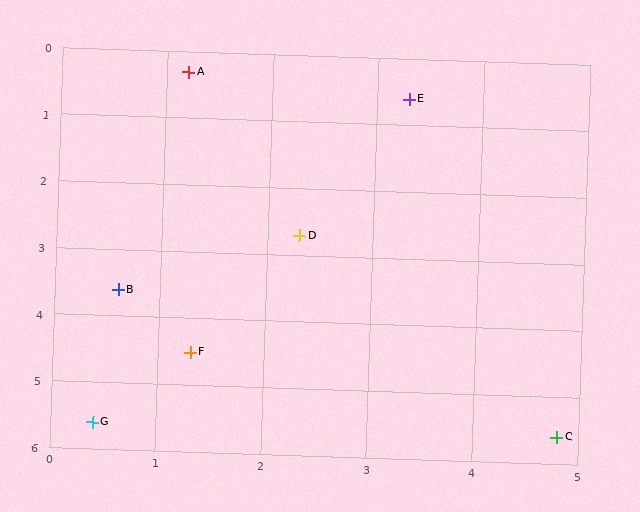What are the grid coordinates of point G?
Point G is at approximately (0.4, 5.6).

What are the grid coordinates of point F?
Point F is at approximately (1.3, 4.5).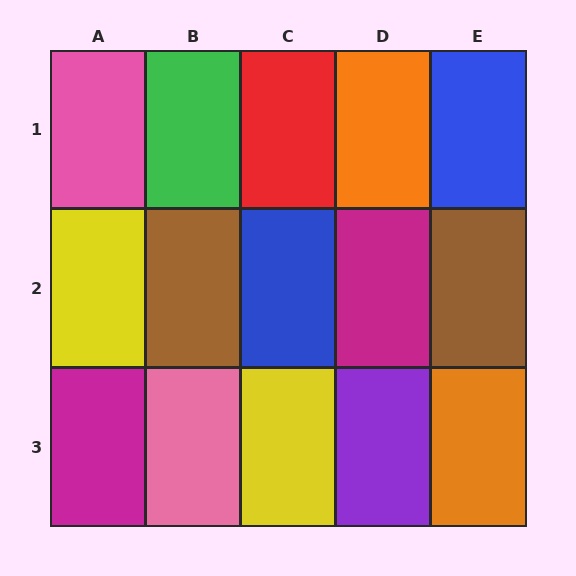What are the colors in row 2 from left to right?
Yellow, brown, blue, magenta, brown.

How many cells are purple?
1 cell is purple.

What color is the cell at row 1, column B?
Green.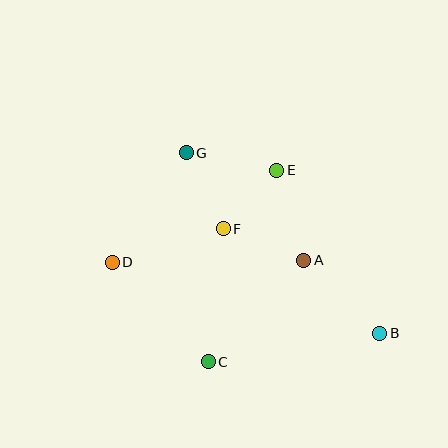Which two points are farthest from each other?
Points B and D are farthest from each other.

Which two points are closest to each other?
Points E and F are closest to each other.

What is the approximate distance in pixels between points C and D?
The distance between C and D is approximately 138 pixels.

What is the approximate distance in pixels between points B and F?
The distance between B and F is approximately 188 pixels.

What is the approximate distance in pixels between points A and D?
The distance between A and D is approximately 191 pixels.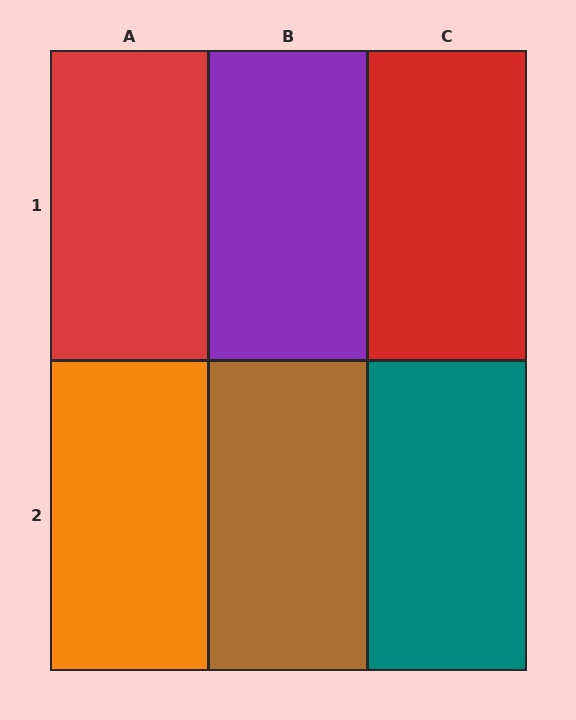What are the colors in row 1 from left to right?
Red, purple, red.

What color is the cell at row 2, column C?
Teal.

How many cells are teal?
1 cell is teal.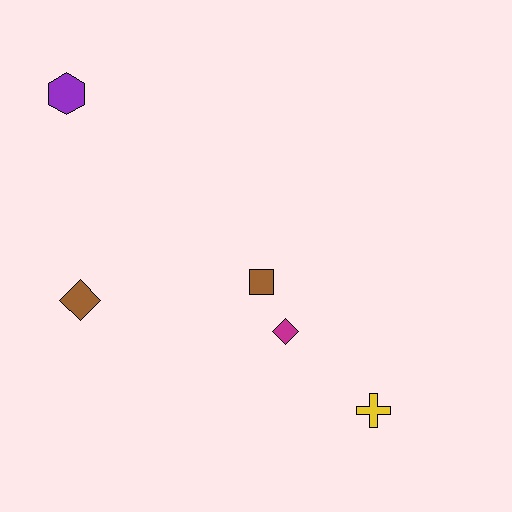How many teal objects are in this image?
There are no teal objects.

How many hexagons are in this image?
There is 1 hexagon.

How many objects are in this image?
There are 5 objects.